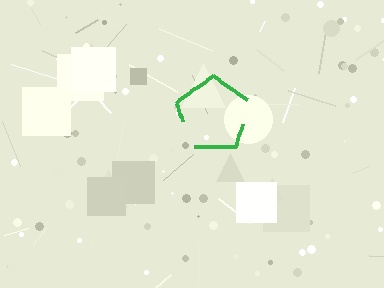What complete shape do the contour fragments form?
The contour fragments form a pentagon.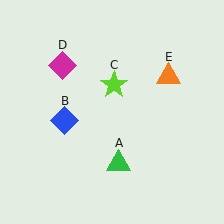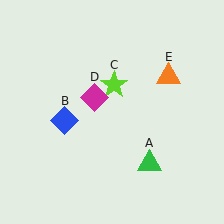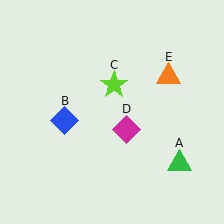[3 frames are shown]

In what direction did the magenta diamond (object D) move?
The magenta diamond (object D) moved down and to the right.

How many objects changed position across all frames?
2 objects changed position: green triangle (object A), magenta diamond (object D).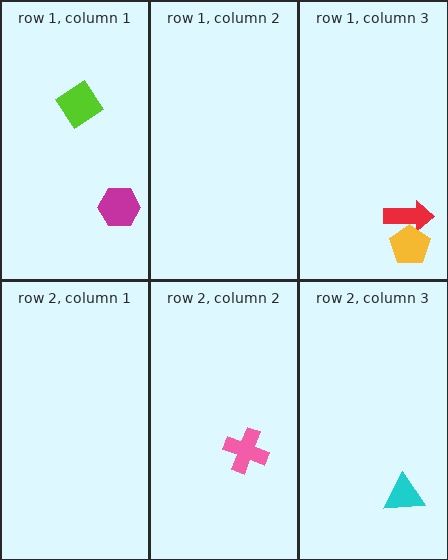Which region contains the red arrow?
The row 1, column 3 region.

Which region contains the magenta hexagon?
The row 1, column 1 region.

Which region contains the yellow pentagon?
The row 1, column 3 region.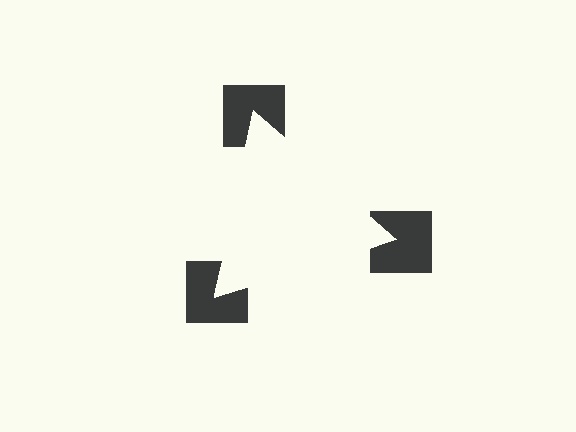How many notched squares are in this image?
There are 3 — one at each vertex of the illusory triangle.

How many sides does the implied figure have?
3 sides.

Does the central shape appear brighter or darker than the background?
It typically appears slightly brighter than the background, even though no actual brightness change is drawn.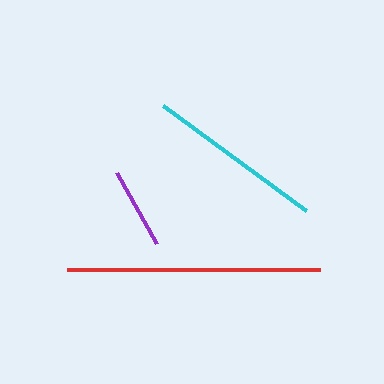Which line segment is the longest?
The red line is the longest at approximately 253 pixels.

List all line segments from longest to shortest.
From longest to shortest: red, cyan, purple.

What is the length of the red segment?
The red segment is approximately 253 pixels long.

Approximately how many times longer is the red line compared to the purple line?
The red line is approximately 3.1 times the length of the purple line.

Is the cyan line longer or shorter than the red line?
The red line is longer than the cyan line.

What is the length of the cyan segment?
The cyan segment is approximately 178 pixels long.